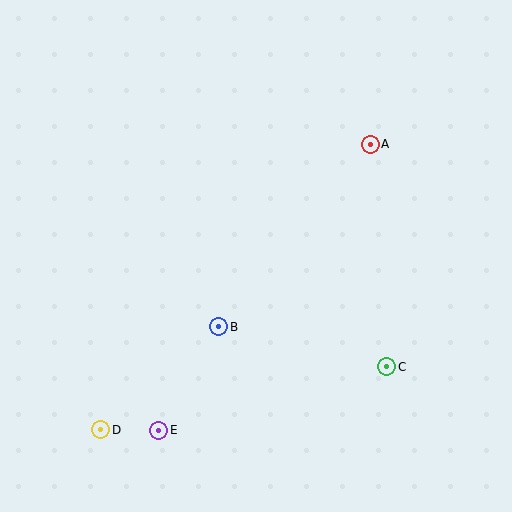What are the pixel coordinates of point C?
Point C is at (387, 367).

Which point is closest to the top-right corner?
Point A is closest to the top-right corner.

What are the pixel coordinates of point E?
Point E is at (159, 430).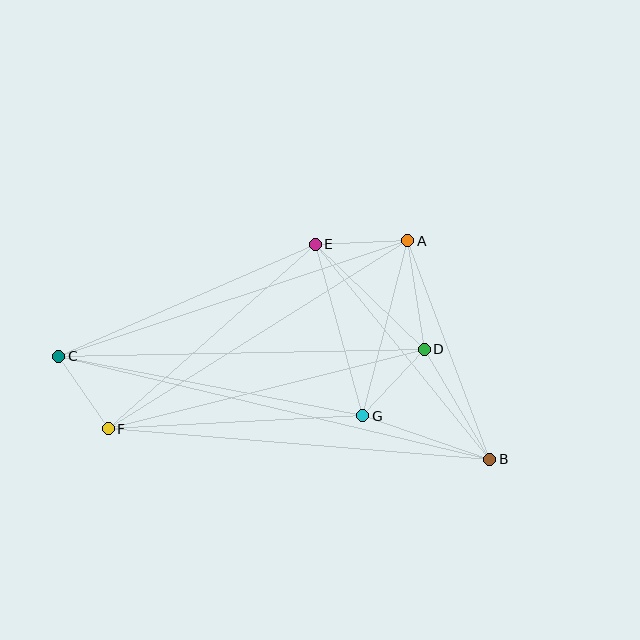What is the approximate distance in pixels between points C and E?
The distance between C and E is approximately 280 pixels.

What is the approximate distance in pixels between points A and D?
The distance between A and D is approximately 110 pixels.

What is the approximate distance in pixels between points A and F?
The distance between A and F is approximately 354 pixels.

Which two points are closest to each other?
Points C and F are closest to each other.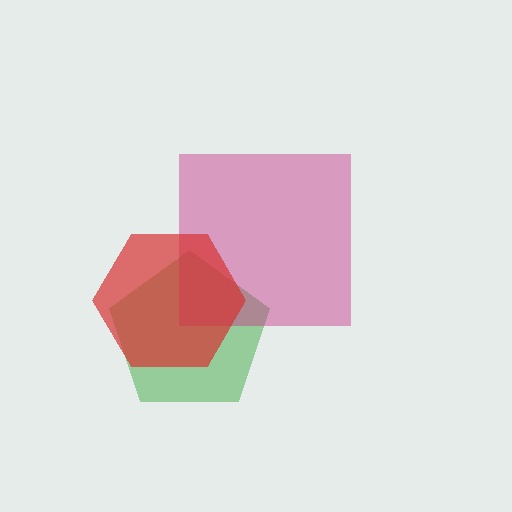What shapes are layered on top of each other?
The layered shapes are: a green pentagon, a magenta square, a red hexagon.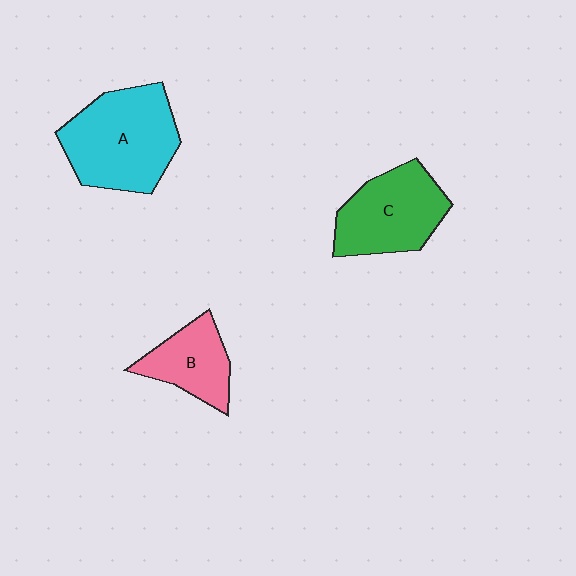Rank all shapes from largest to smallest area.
From largest to smallest: A (cyan), C (green), B (pink).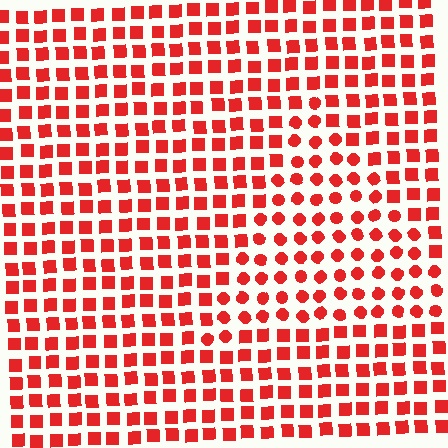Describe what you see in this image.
The image is filled with small red elements arranged in a uniform grid. A triangle-shaped region contains circles, while the surrounding area contains squares. The boundary is defined purely by the change in element shape.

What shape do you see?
I see a triangle.